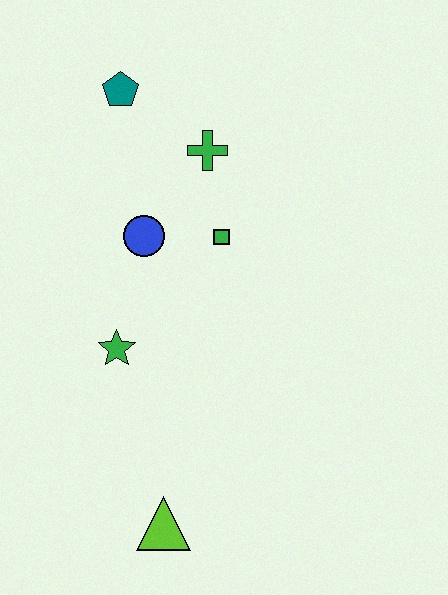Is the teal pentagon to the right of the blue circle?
No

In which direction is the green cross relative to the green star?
The green cross is above the green star.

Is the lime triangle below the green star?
Yes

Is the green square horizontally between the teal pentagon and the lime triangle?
No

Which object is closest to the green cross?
The green square is closest to the green cross.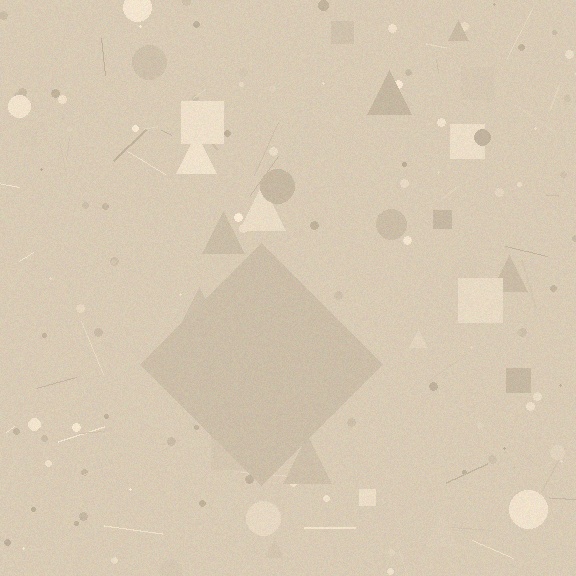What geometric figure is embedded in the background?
A diamond is embedded in the background.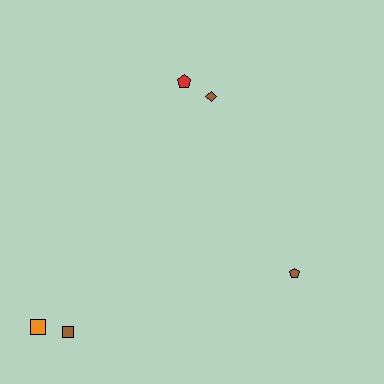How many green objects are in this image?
There are no green objects.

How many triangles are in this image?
There are no triangles.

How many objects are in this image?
There are 5 objects.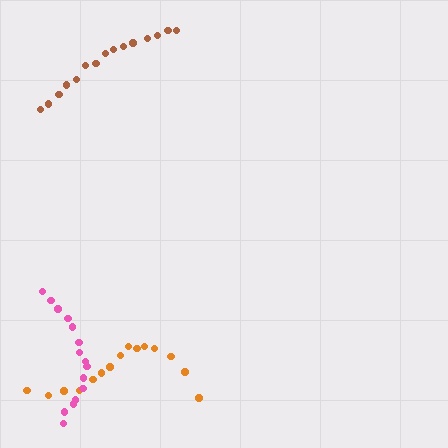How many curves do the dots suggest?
There are 3 distinct paths.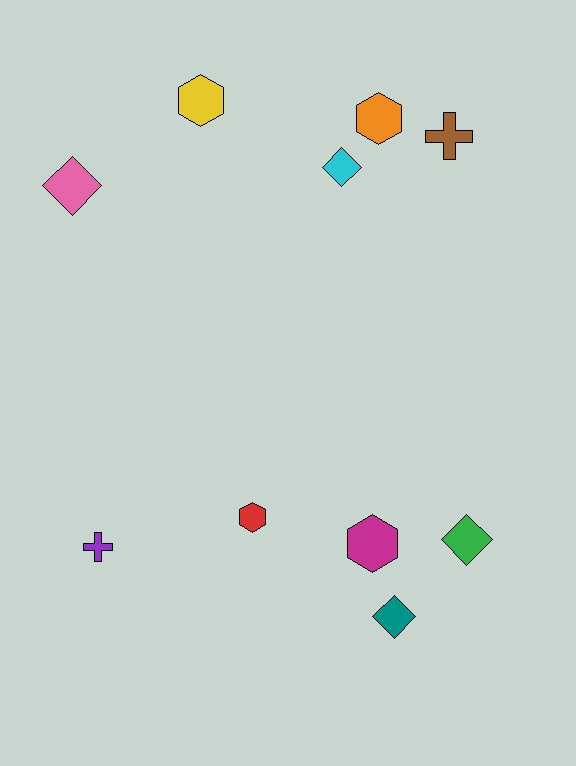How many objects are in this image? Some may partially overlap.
There are 10 objects.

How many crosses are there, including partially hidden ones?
There are 2 crosses.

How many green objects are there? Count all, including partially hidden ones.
There is 1 green object.